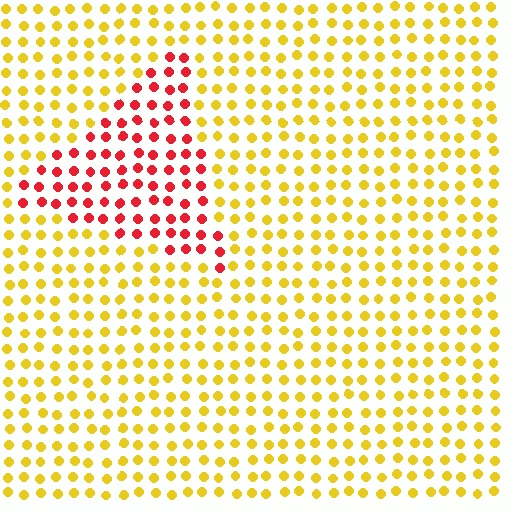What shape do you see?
I see a triangle.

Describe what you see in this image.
The image is filled with small yellow elements in a uniform arrangement. A triangle-shaped region is visible where the elements are tinted to a slightly different hue, forming a subtle color boundary.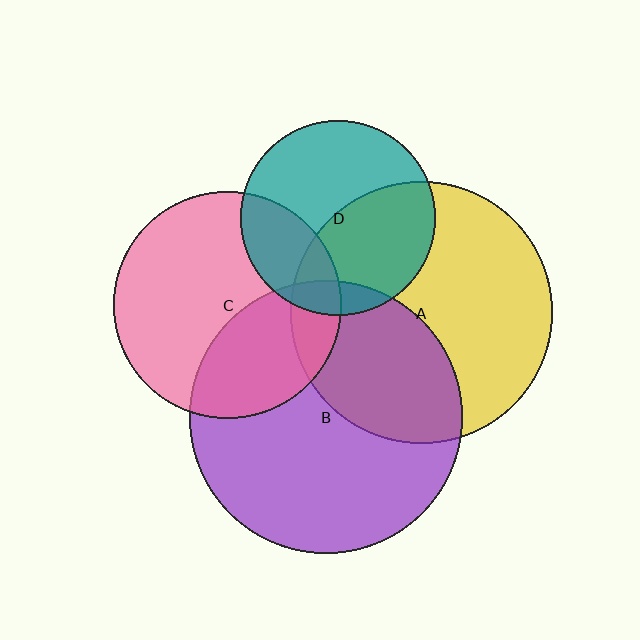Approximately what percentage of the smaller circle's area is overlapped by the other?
Approximately 15%.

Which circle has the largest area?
Circle B (purple).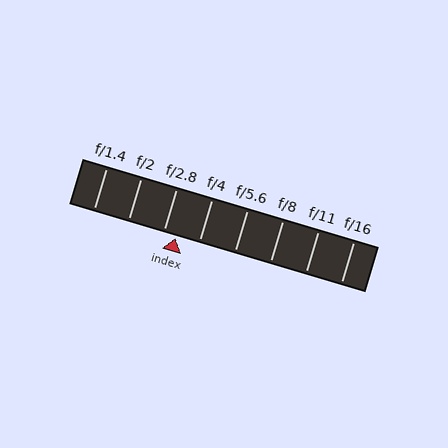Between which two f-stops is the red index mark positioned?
The index mark is between f/2.8 and f/4.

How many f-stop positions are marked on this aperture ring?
There are 8 f-stop positions marked.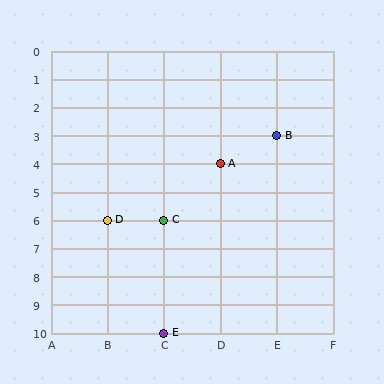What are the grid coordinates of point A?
Point A is at grid coordinates (D, 4).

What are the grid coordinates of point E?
Point E is at grid coordinates (C, 10).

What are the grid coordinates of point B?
Point B is at grid coordinates (E, 3).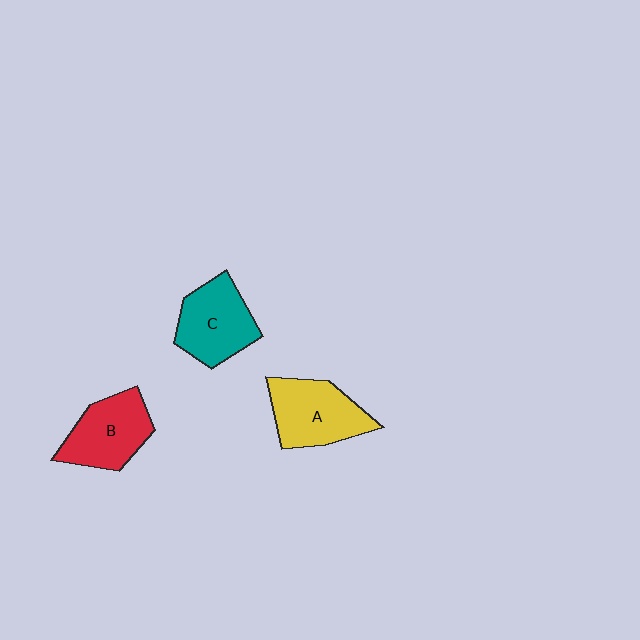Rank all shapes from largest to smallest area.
From largest to smallest: A (yellow), C (teal), B (red).